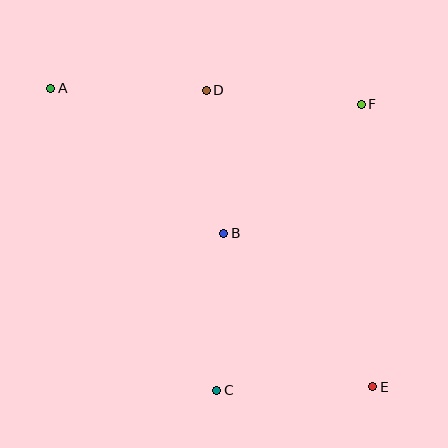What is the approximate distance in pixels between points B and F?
The distance between B and F is approximately 189 pixels.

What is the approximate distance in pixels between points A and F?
The distance between A and F is approximately 311 pixels.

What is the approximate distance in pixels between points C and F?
The distance between C and F is approximately 321 pixels.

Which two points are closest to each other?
Points B and D are closest to each other.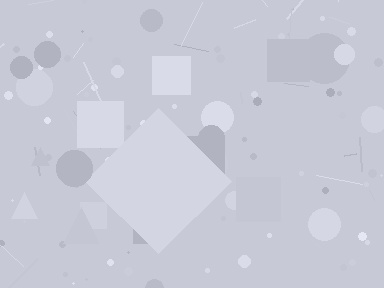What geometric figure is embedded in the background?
A diamond is embedded in the background.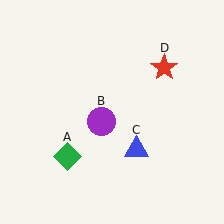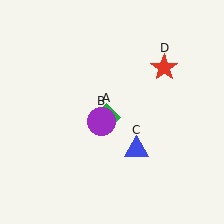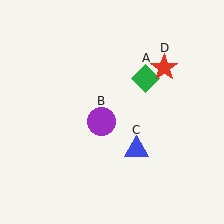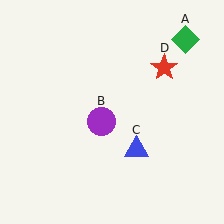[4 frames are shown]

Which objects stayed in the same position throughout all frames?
Purple circle (object B) and blue triangle (object C) and red star (object D) remained stationary.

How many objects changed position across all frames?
1 object changed position: green diamond (object A).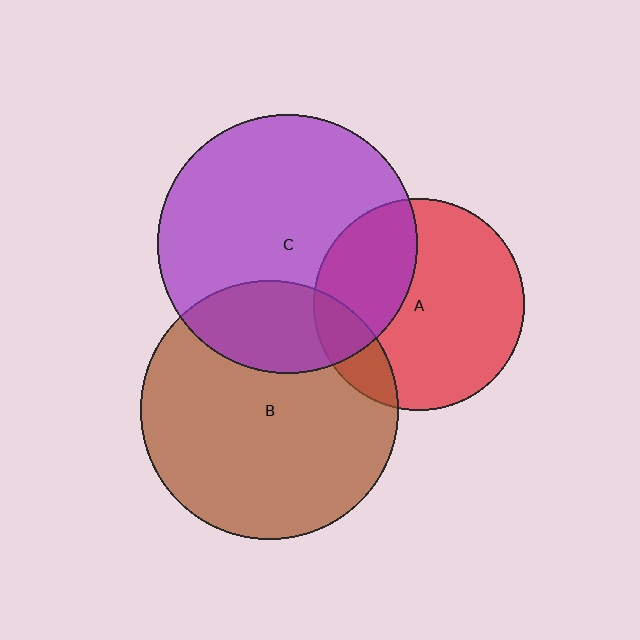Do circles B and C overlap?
Yes.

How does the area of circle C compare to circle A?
Approximately 1.5 times.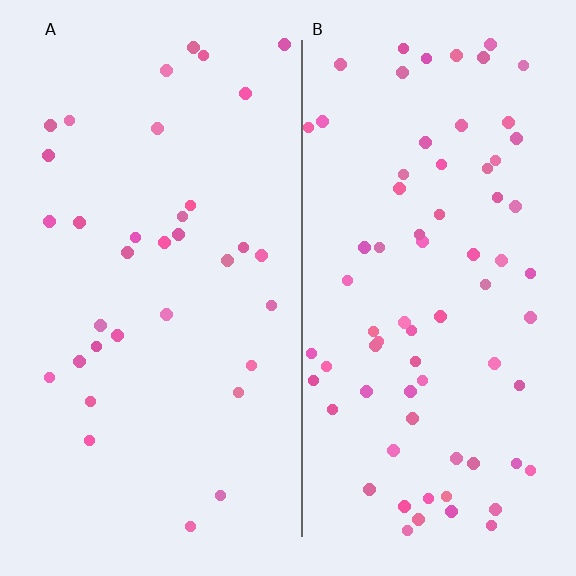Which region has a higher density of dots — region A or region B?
B (the right).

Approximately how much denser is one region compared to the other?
Approximately 2.1× — region B over region A.